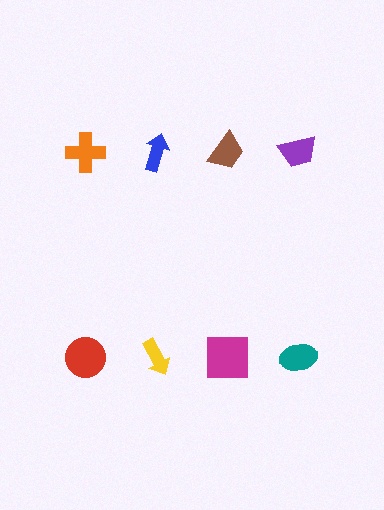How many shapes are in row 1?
4 shapes.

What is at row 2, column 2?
A yellow arrow.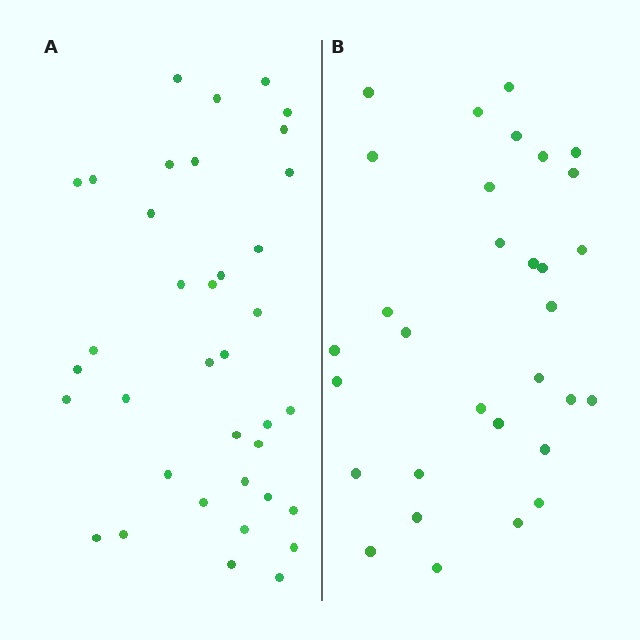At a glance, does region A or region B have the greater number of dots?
Region A (the left region) has more dots.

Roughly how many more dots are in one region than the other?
Region A has about 6 more dots than region B.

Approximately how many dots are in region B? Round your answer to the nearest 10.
About 30 dots. (The exact count is 31, which rounds to 30.)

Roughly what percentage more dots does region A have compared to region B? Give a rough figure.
About 20% more.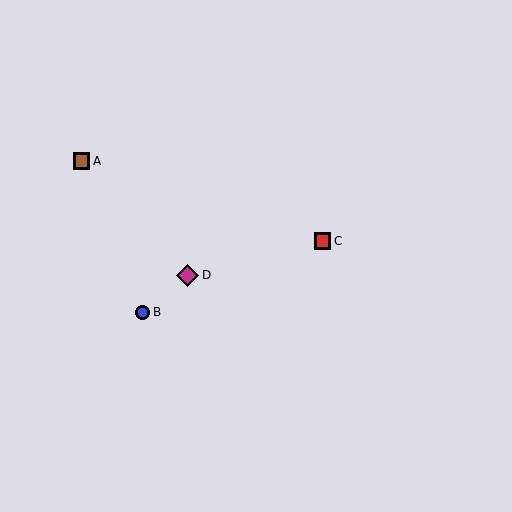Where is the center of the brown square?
The center of the brown square is at (81, 161).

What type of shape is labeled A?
Shape A is a brown square.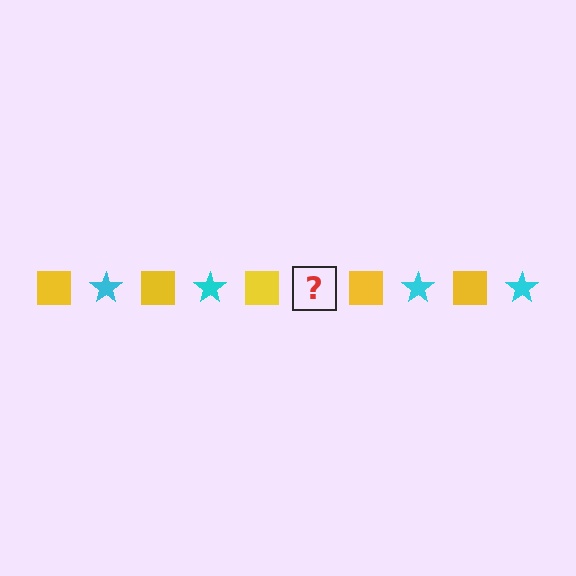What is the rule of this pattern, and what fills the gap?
The rule is that the pattern alternates between yellow square and cyan star. The gap should be filled with a cyan star.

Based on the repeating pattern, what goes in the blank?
The blank should be a cyan star.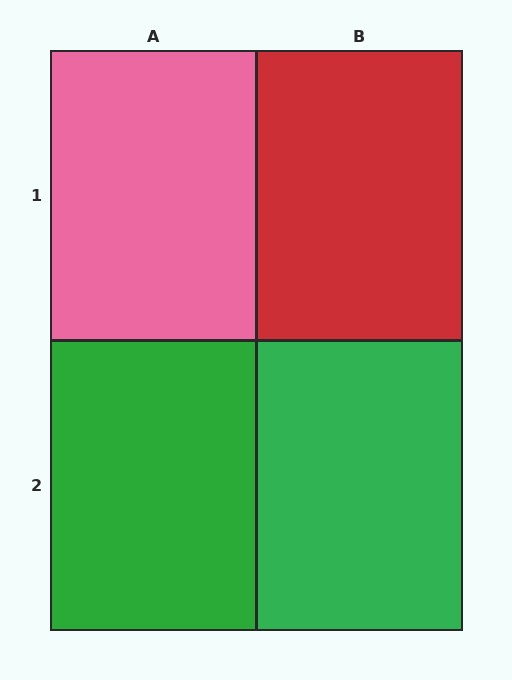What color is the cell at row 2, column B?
Green.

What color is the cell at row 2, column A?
Green.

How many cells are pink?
1 cell is pink.